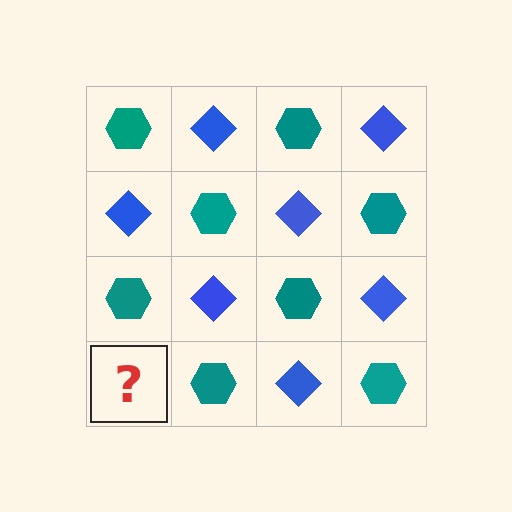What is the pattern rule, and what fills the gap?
The rule is that it alternates teal hexagon and blue diamond in a checkerboard pattern. The gap should be filled with a blue diamond.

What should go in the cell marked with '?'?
The missing cell should contain a blue diamond.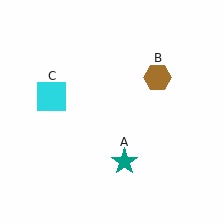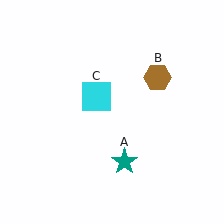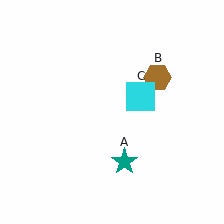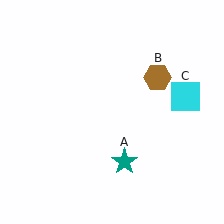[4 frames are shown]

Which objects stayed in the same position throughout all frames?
Teal star (object A) and brown hexagon (object B) remained stationary.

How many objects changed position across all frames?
1 object changed position: cyan square (object C).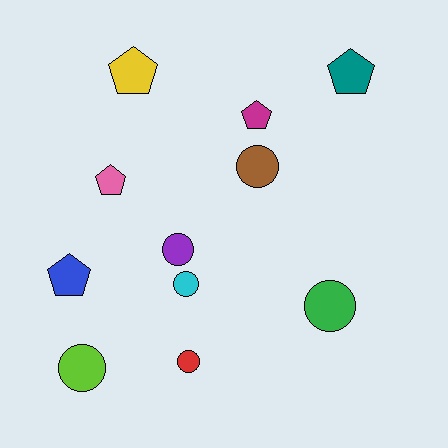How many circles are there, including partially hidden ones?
There are 6 circles.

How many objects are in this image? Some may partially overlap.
There are 11 objects.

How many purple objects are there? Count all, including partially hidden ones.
There is 1 purple object.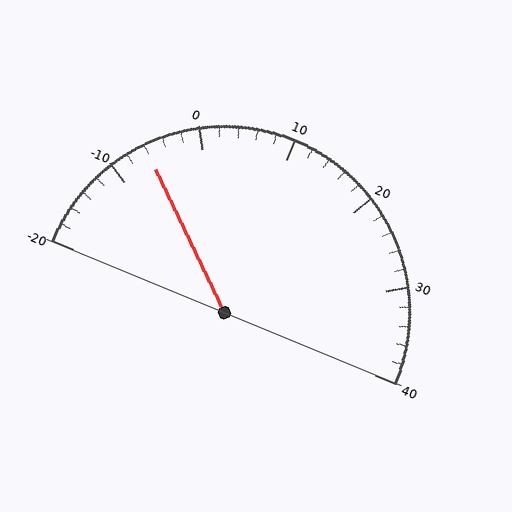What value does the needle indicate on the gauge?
The needle indicates approximately -6.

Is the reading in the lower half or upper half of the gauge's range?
The reading is in the lower half of the range (-20 to 40).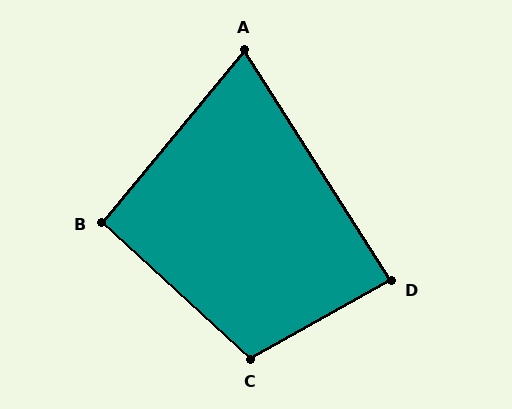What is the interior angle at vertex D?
Approximately 87 degrees (approximately right).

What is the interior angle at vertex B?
Approximately 93 degrees (approximately right).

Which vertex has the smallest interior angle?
A, at approximately 72 degrees.